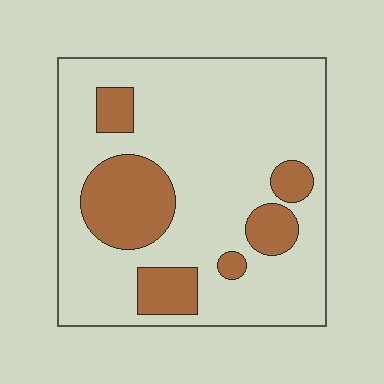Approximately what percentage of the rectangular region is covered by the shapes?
Approximately 20%.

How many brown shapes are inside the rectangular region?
6.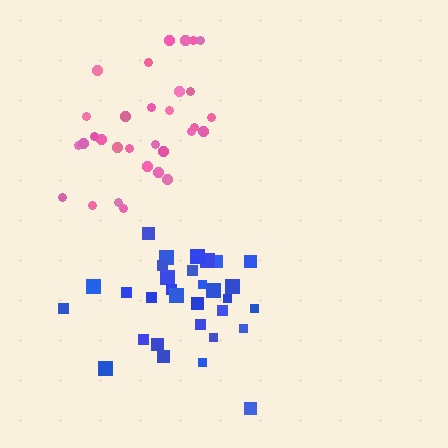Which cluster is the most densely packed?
Blue.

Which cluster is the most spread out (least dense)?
Pink.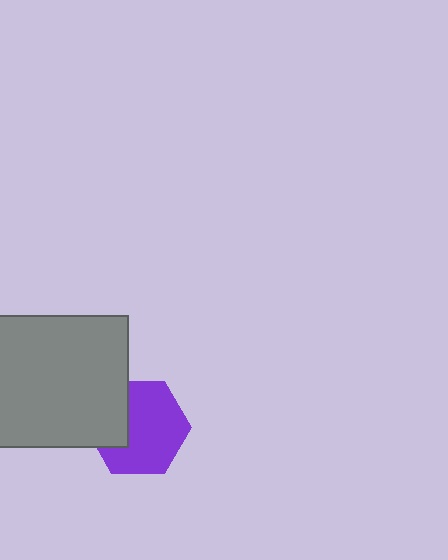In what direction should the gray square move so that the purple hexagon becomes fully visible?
The gray square should move left. That is the shortest direction to clear the overlap and leave the purple hexagon fully visible.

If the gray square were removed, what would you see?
You would see the complete purple hexagon.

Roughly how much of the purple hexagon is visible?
Most of it is visible (roughly 70%).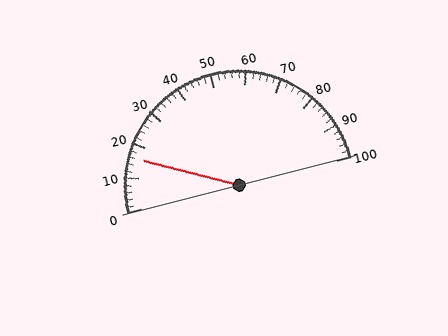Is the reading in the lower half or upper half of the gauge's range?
The reading is in the lower half of the range (0 to 100).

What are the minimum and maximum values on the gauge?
The gauge ranges from 0 to 100.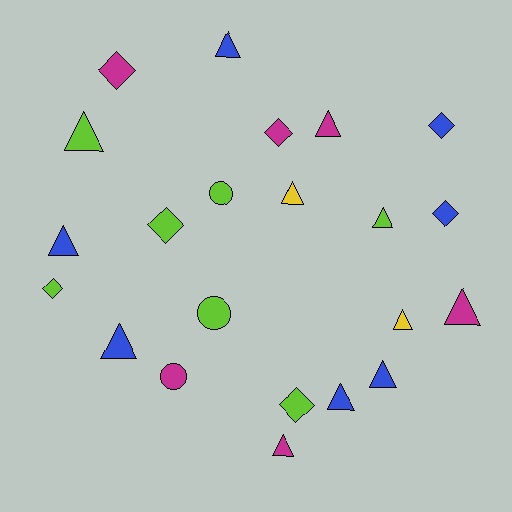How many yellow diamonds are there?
There are no yellow diamonds.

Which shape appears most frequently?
Triangle, with 12 objects.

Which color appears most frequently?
Blue, with 7 objects.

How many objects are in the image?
There are 22 objects.